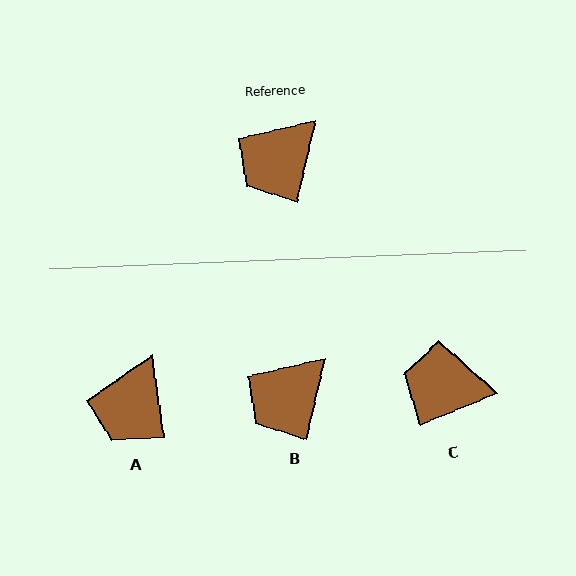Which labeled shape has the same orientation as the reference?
B.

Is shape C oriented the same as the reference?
No, it is off by about 55 degrees.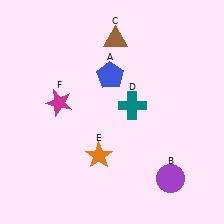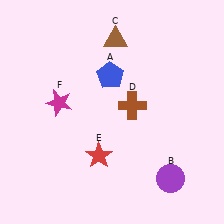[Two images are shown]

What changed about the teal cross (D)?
In Image 1, D is teal. In Image 2, it changed to brown.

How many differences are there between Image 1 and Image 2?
There are 2 differences between the two images.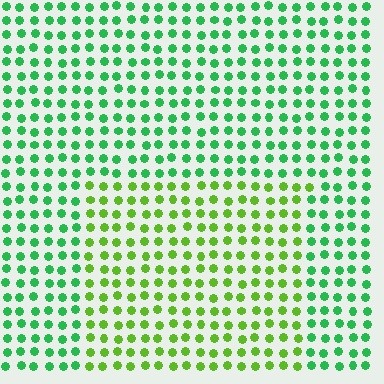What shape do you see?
I see a rectangle.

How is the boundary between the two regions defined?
The boundary is defined purely by a slight shift in hue (about 37 degrees). Spacing, size, and orientation are identical on both sides.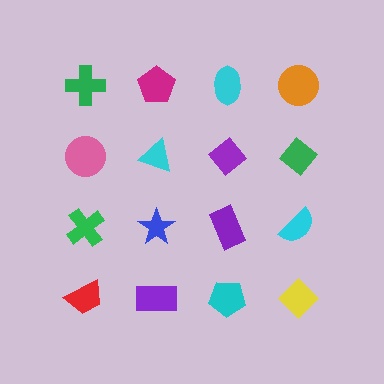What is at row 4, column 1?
A red trapezoid.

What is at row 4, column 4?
A yellow diamond.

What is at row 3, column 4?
A cyan semicircle.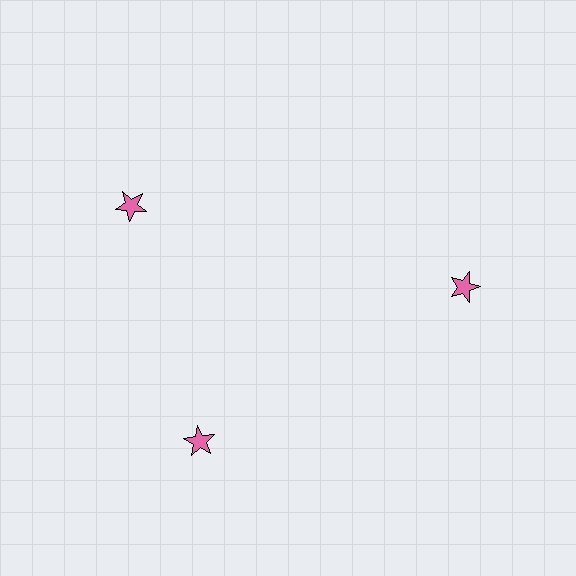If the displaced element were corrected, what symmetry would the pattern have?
It would have 3-fold rotational symmetry — the pattern would map onto itself every 120 degrees.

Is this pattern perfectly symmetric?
No. The 3 pink stars are arranged in a ring, but one element near the 11 o'clock position is rotated out of alignment along the ring, breaking the 3-fold rotational symmetry.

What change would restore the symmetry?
The symmetry would be restored by rotating it back into even spacing with its neighbors so that all 3 stars sit at equal angles and equal distance from the center.